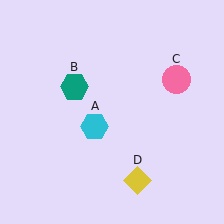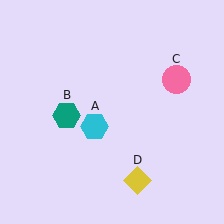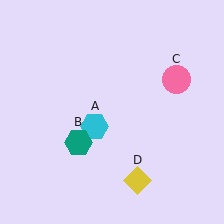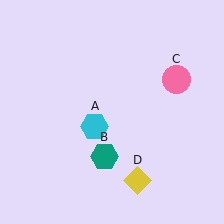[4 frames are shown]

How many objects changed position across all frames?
1 object changed position: teal hexagon (object B).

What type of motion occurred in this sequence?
The teal hexagon (object B) rotated counterclockwise around the center of the scene.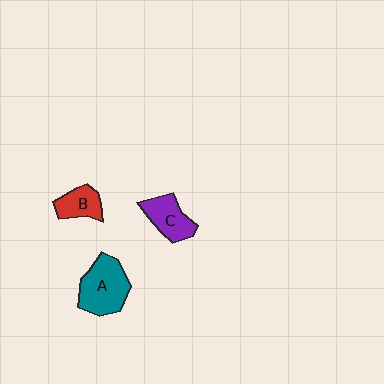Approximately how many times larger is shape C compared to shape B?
Approximately 1.3 times.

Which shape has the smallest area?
Shape B (red).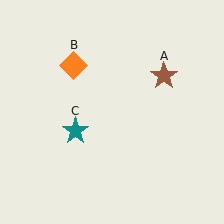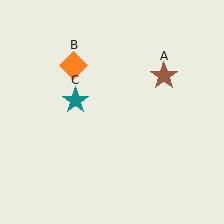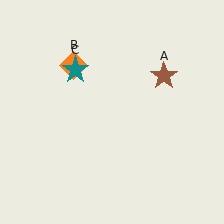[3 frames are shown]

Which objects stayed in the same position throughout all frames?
Brown star (object A) and orange diamond (object B) remained stationary.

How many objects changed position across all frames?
1 object changed position: teal star (object C).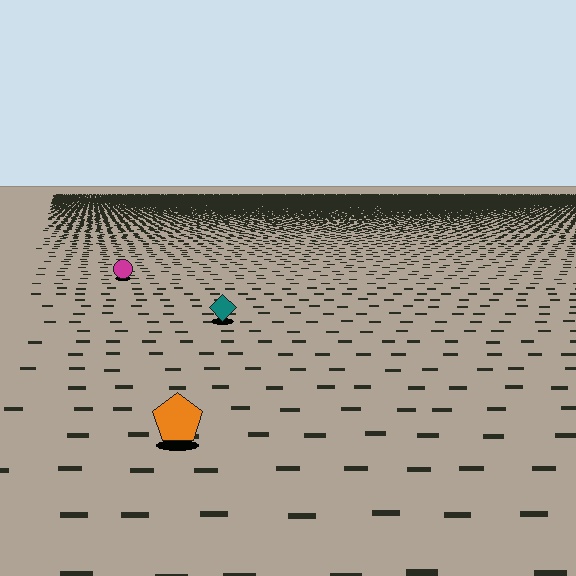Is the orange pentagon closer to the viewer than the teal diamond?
Yes. The orange pentagon is closer — you can tell from the texture gradient: the ground texture is coarser near it.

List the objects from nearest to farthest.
From nearest to farthest: the orange pentagon, the teal diamond, the magenta circle.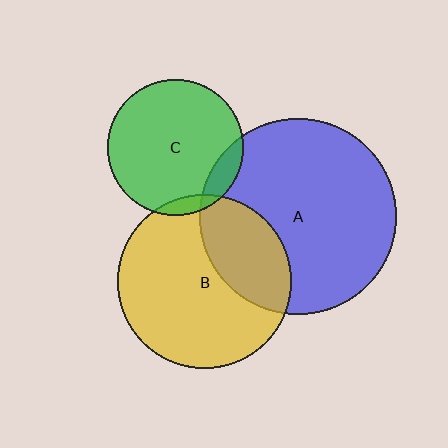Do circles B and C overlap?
Yes.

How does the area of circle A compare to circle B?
Approximately 1.3 times.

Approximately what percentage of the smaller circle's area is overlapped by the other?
Approximately 5%.